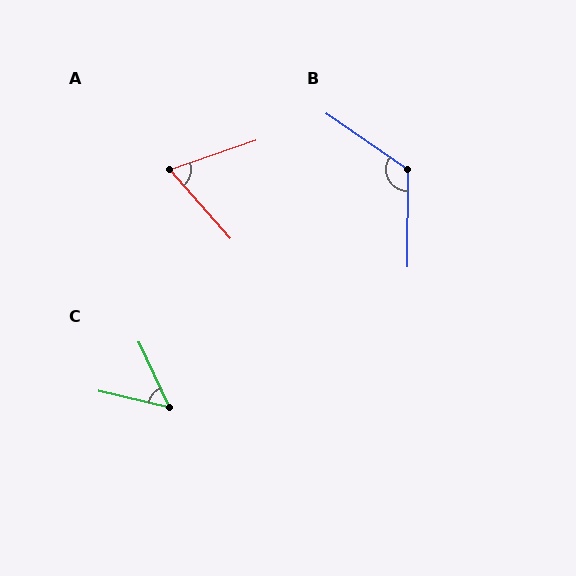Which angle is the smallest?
C, at approximately 52 degrees.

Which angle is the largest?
B, at approximately 124 degrees.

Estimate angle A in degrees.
Approximately 68 degrees.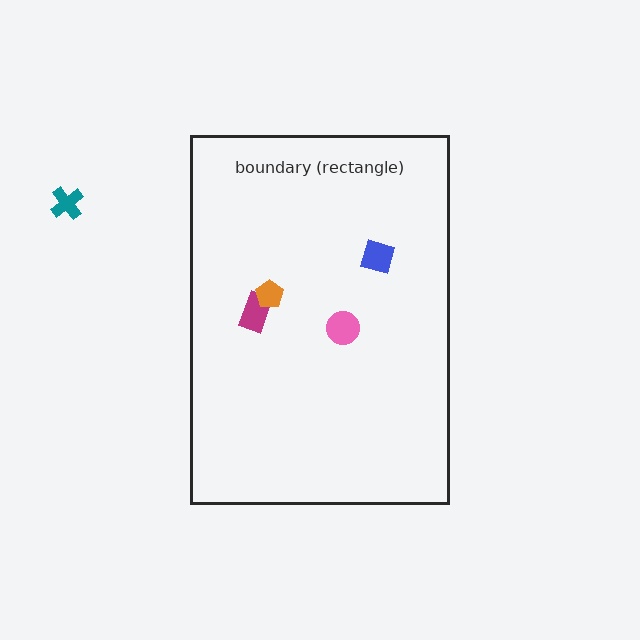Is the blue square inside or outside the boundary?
Inside.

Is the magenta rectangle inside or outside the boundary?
Inside.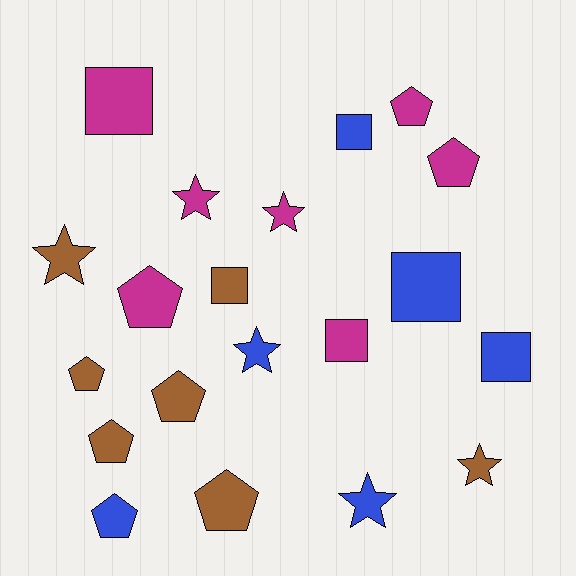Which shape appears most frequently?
Pentagon, with 8 objects.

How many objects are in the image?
There are 20 objects.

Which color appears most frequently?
Magenta, with 7 objects.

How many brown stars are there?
There are 2 brown stars.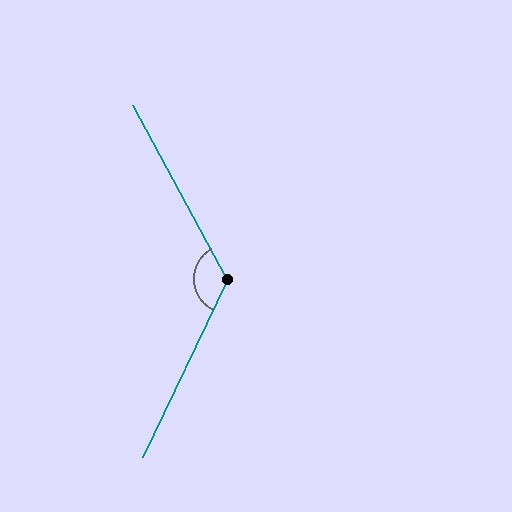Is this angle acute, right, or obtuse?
It is obtuse.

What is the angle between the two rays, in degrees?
Approximately 126 degrees.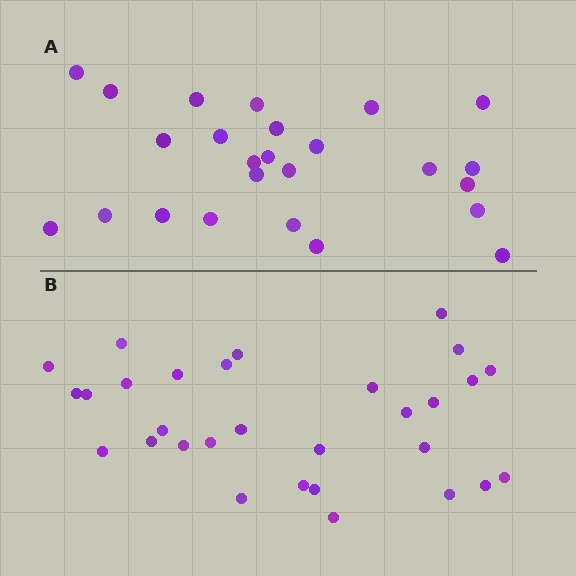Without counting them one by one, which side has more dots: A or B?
Region B (the bottom region) has more dots.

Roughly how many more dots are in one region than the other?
Region B has about 5 more dots than region A.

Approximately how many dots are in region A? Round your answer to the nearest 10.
About 20 dots. (The exact count is 25, which rounds to 20.)